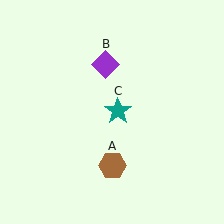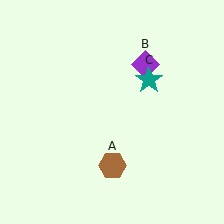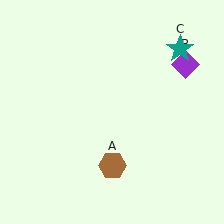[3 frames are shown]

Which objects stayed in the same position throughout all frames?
Brown hexagon (object A) remained stationary.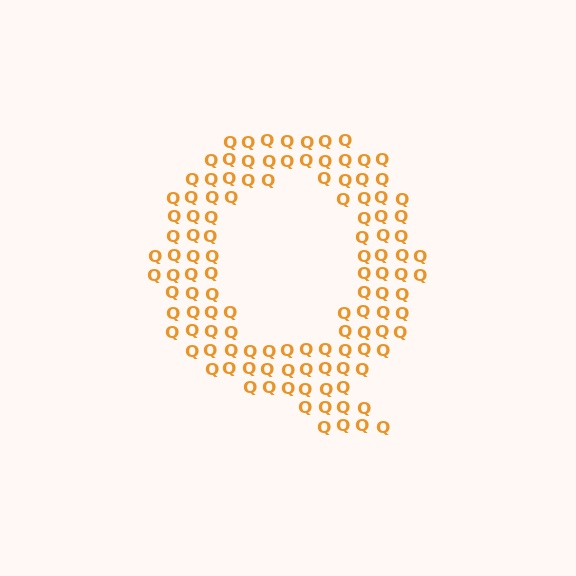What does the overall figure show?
The overall figure shows the letter Q.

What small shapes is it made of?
It is made of small letter Q's.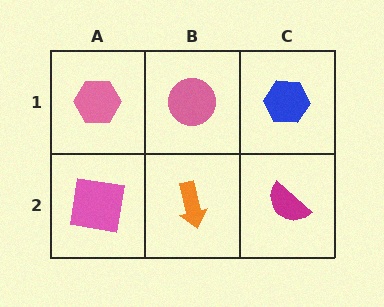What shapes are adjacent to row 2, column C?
A blue hexagon (row 1, column C), an orange arrow (row 2, column B).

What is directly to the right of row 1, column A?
A pink circle.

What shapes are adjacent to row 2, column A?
A pink hexagon (row 1, column A), an orange arrow (row 2, column B).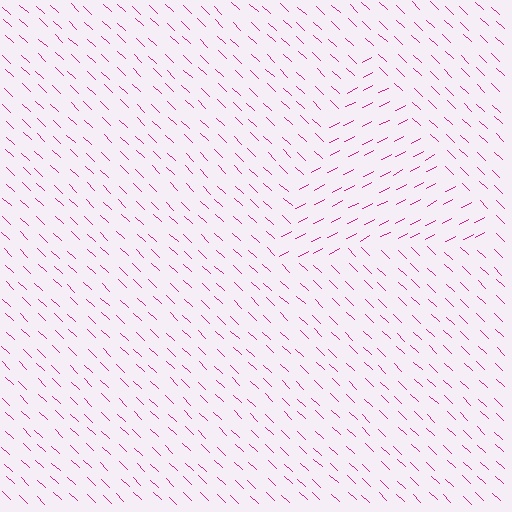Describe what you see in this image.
The image is filled with small magenta line segments. A triangle region in the image has lines oriented differently from the surrounding lines, creating a visible texture boundary.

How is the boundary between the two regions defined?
The boundary is defined purely by a change in line orientation (approximately 71 degrees difference). All lines are the same color and thickness.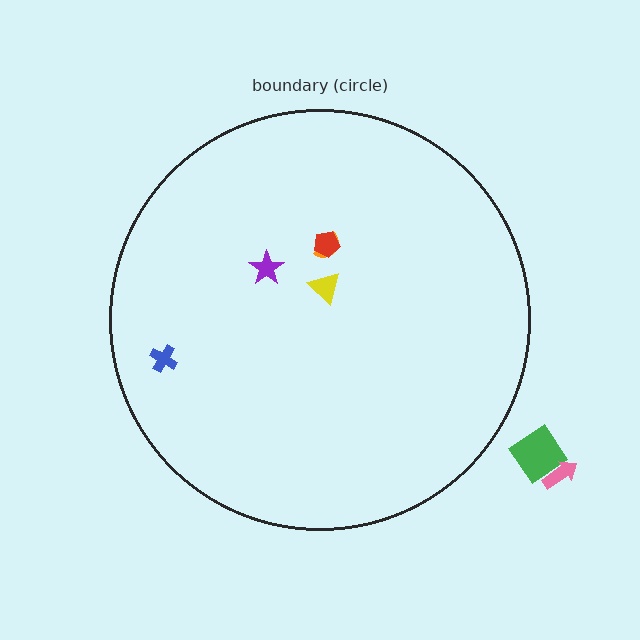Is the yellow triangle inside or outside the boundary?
Inside.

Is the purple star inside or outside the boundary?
Inside.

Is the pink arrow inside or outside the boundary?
Outside.